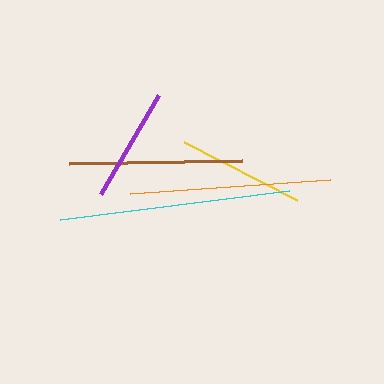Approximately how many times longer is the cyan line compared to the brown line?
The cyan line is approximately 1.3 times the length of the brown line.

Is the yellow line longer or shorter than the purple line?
The yellow line is longer than the purple line.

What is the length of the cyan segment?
The cyan segment is approximately 231 pixels long.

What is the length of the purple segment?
The purple segment is approximately 115 pixels long.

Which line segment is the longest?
The cyan line is the longest at approximately 231 pixels.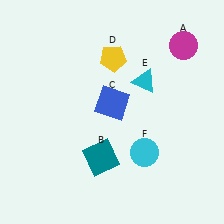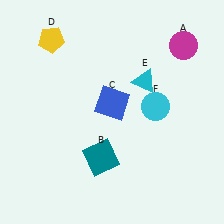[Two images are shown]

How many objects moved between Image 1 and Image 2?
2 objects moved between the two images.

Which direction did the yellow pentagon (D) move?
The yellow pentagon (D) moved left.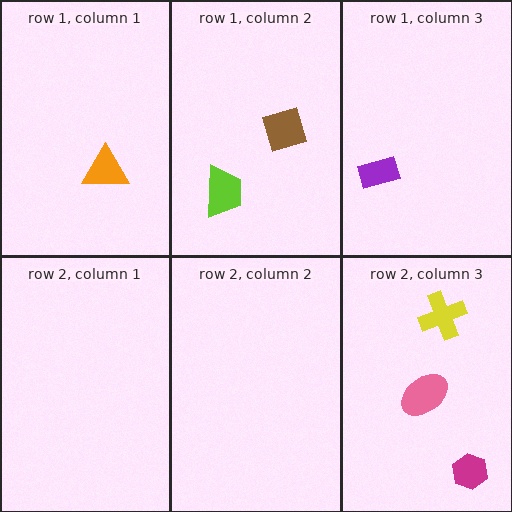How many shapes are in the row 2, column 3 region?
3.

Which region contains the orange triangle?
The row 1, column 1 region.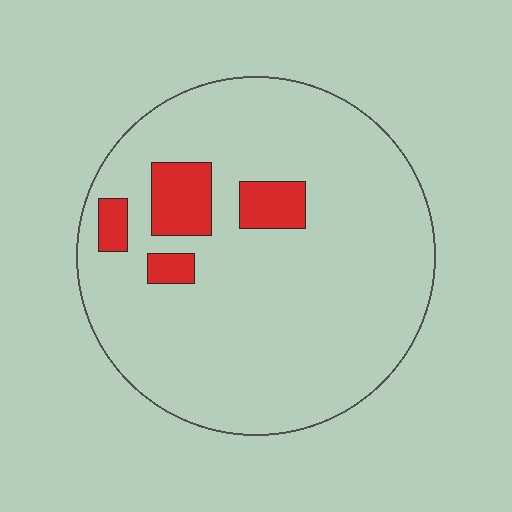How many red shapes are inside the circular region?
4.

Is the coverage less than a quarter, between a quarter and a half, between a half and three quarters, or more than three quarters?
Less than a quarter.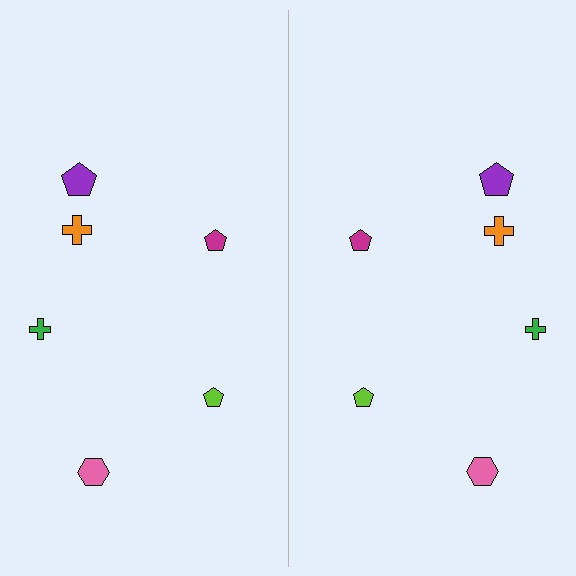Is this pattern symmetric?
Yes, this pattern has bilateral (reflection) symmetry.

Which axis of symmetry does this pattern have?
The pattern has a vertical axis of symmetry running through the center of the image.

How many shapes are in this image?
There are 12 shapes in this image.